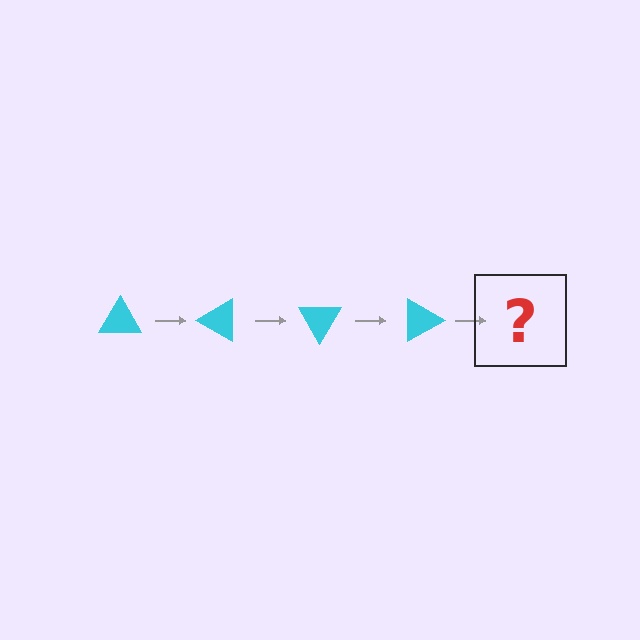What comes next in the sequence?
The next element should be a cyan triangle rotated 120 degrees.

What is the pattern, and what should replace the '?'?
The pattern is that the triangle rotates 30 degrees each step. The '?' should be a cyan triangle rotated 120 degrees.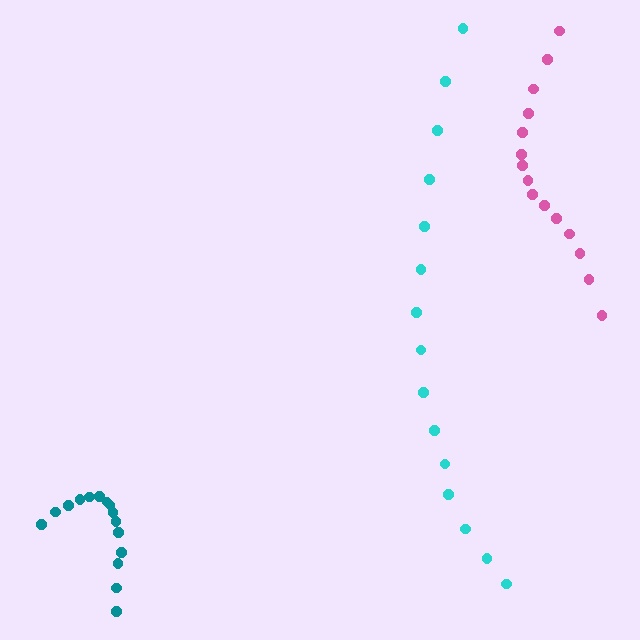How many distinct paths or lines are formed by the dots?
There are 3 distinct paths.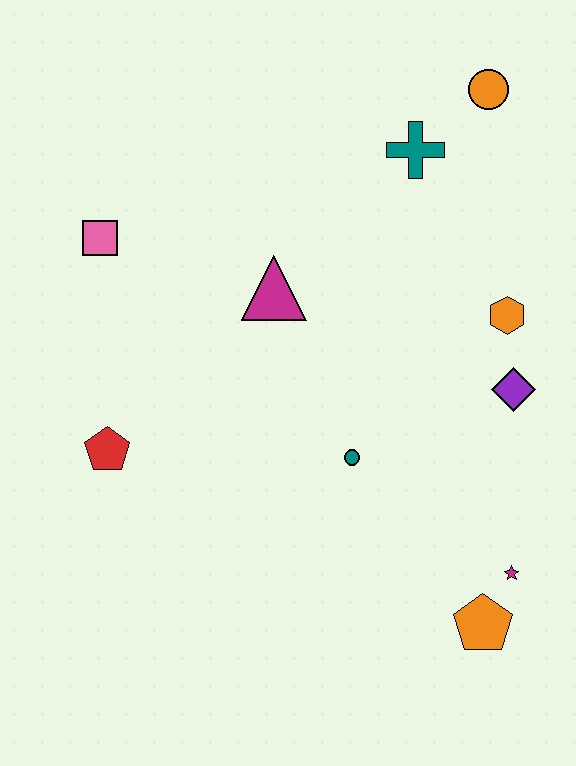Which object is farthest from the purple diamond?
The pink square is farthest from the purple diamond.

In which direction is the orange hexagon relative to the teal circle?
The orange hexagon is to the right of the teal circle.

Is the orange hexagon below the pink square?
Yes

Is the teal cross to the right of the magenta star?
No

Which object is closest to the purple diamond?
The orange hexagon is closest to the purple diamond.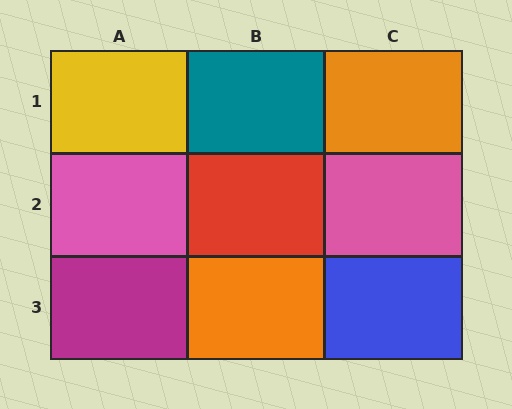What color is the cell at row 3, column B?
Orange.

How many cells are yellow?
1 cell is yellow.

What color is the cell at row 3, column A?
Magenta.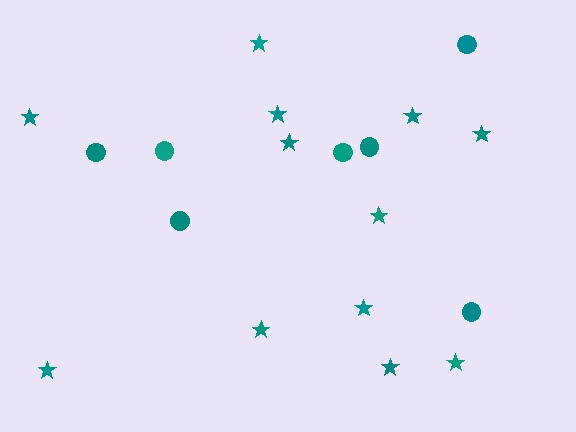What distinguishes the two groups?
There are 2 groups: one group of circles (7) and one group of stars (12).